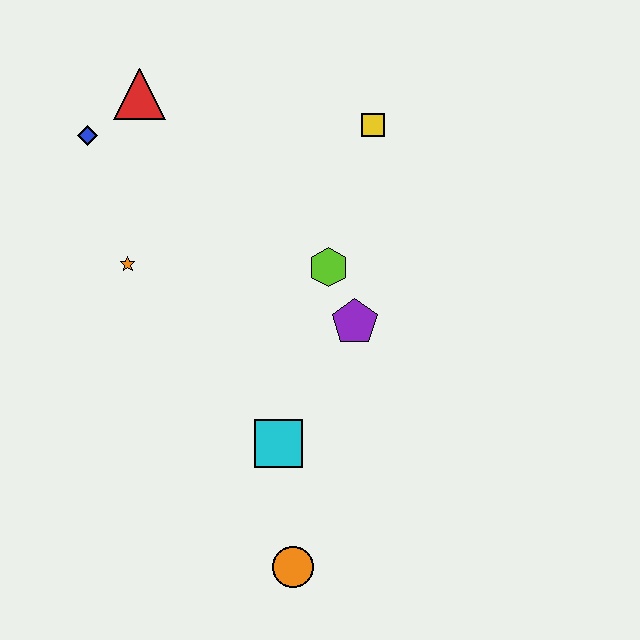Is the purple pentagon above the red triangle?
No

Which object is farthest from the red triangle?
The orange circle is farthest from the red triangle.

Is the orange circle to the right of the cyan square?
Yes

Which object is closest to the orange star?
The blue diamond is closest to the orange star.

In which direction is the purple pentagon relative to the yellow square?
The purple pentagon is below the yellow square.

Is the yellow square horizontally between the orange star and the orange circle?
No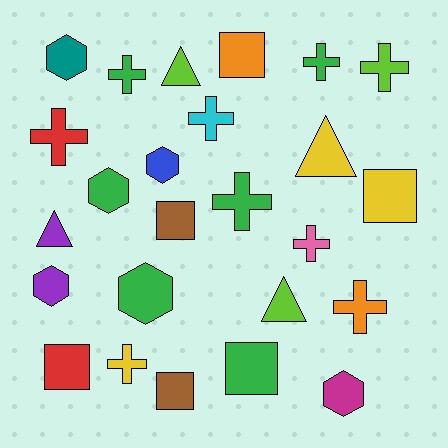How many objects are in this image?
There are 25 objects.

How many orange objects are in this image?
There are 2 orange objects.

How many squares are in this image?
There are 6 squares.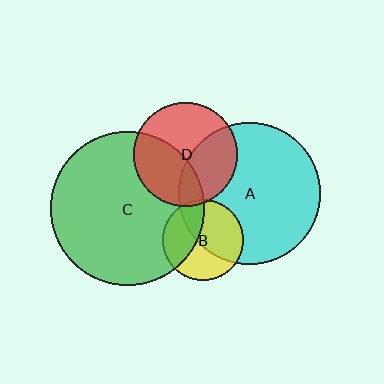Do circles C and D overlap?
Yes.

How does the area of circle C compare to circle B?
Approximately 3.6 times.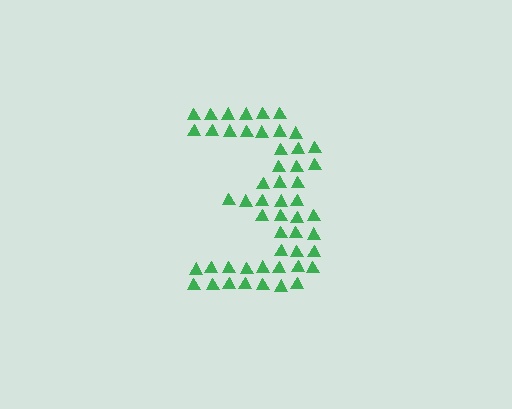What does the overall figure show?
The overall figure shows the digit 3.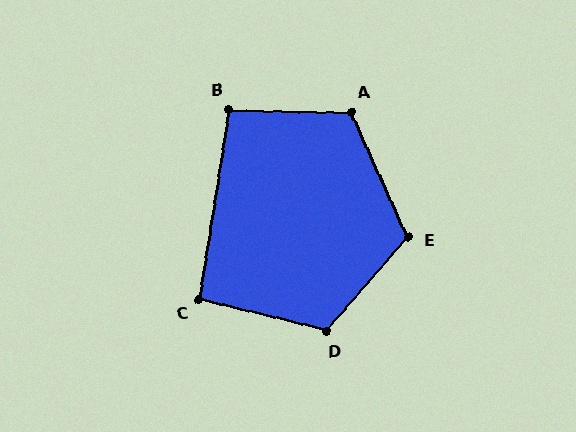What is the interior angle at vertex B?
Approximately 98 degrees (obtuse).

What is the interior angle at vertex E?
Approximately 115 degrees (obtuse).